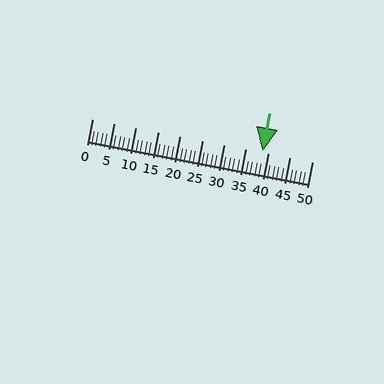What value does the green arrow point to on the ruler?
The green arrow points to approximately 39.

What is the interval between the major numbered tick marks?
The major tick marks are spaced 5 units apart.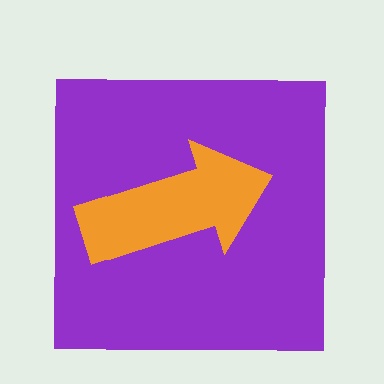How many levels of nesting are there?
2.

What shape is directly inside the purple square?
The orange arrow.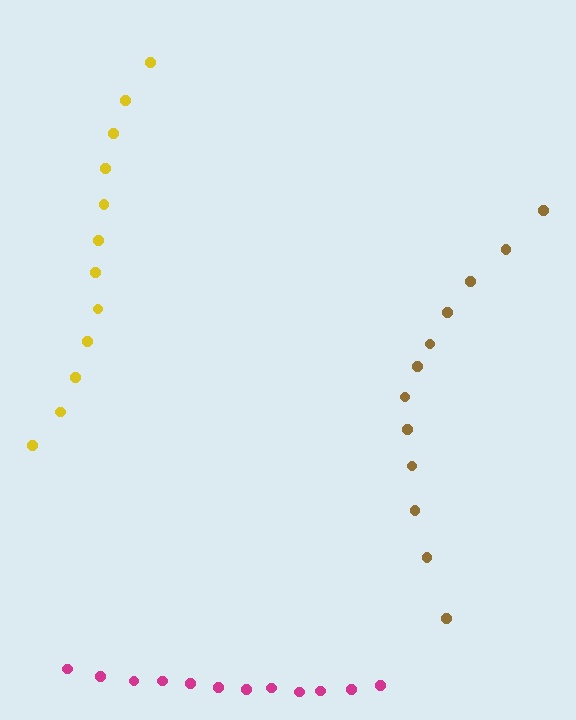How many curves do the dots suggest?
There are 3 distinct paths.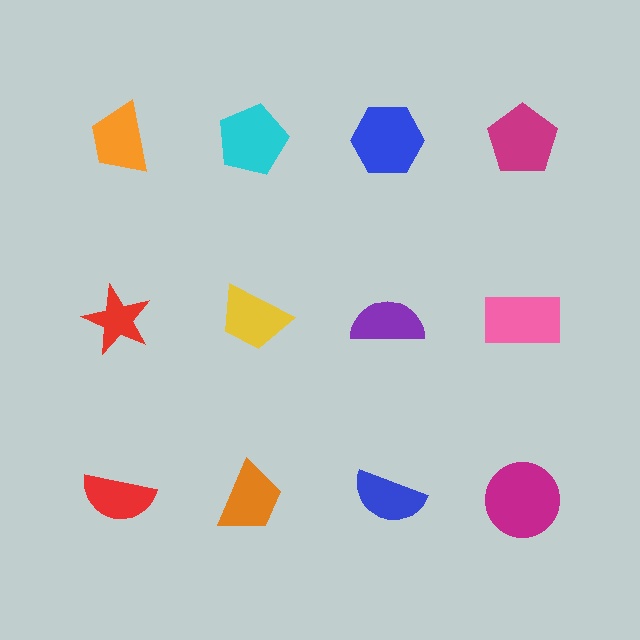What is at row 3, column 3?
A blue semicircle.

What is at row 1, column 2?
A cyan pentagon.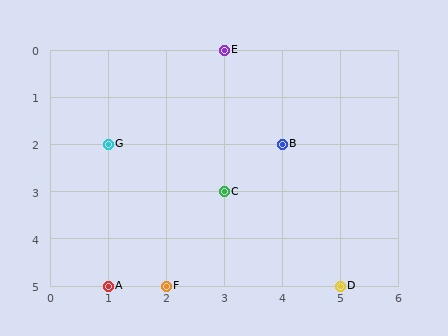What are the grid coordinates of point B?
Point B is at grid coordinates (4, 2).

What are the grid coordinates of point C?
Point C is at grid coordinates (3, 3).